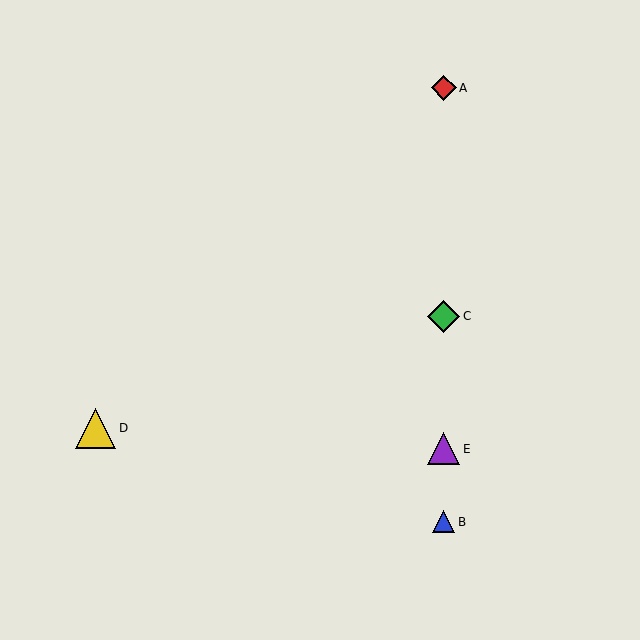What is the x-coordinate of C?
Object C is at x≈444.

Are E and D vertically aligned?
No, E is at x≈444 and D is at x≈96.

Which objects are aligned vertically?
Objects A, B, C, E are aligned vertically.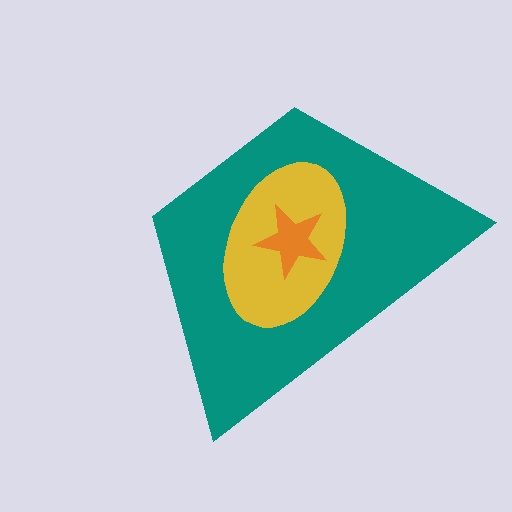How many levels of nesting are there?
3.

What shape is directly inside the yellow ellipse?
The orange star.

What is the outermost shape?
The teal trapezoid.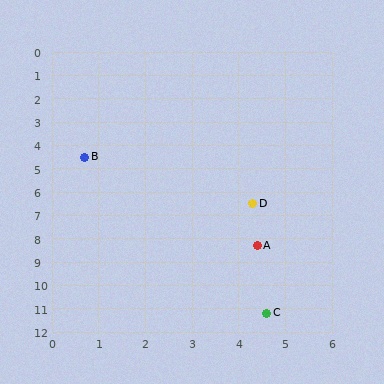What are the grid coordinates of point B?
Point B is at approximately (0.7, 4.5).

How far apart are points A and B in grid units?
Points A and B are about 5.3 grid units apart.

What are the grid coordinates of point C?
Point C is at approximately (4.6, 11.2).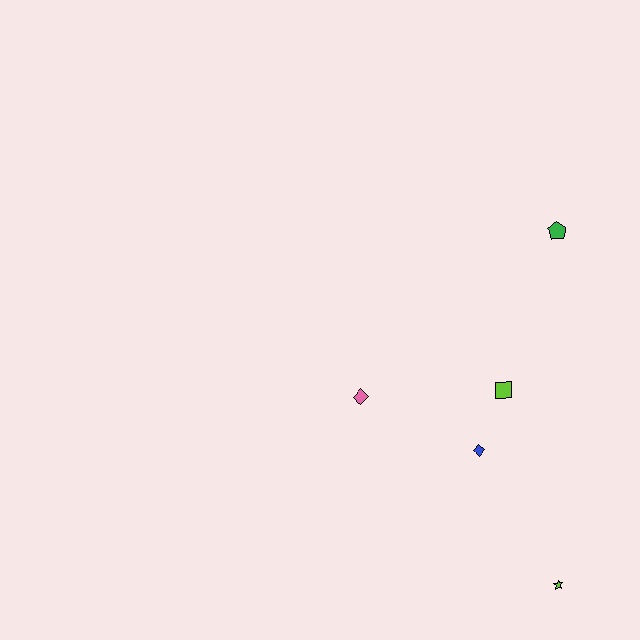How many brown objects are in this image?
There are no brown objects.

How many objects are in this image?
There are 5 objects.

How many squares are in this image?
There is 1 square.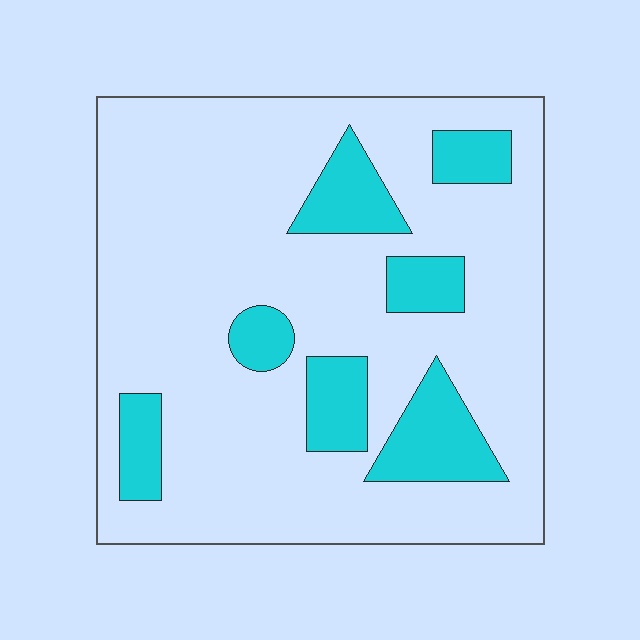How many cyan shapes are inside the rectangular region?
7.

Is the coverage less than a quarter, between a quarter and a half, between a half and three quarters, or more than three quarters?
Less than a quarter.